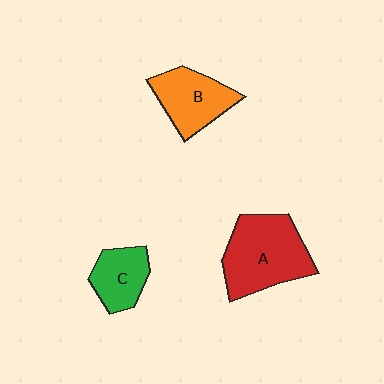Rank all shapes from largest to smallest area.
From largest to smallest: A (red), B (orange), C (green).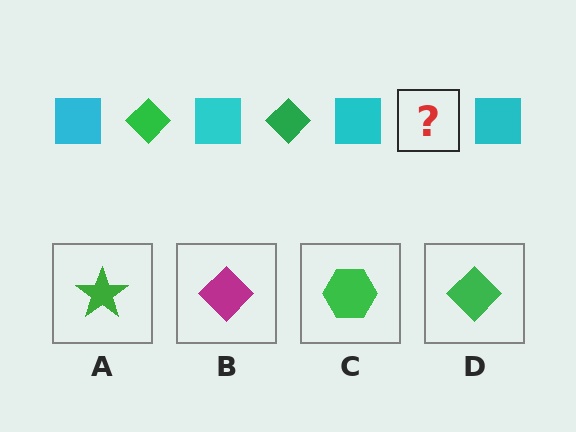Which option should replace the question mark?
Option D.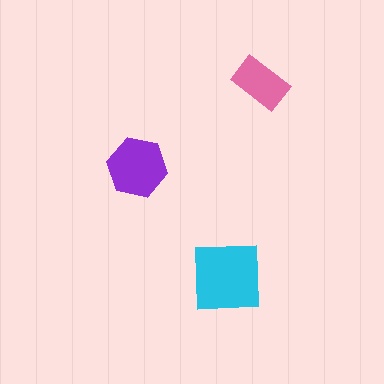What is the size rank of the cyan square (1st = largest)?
1st.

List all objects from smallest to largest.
The pink rectangle, the purple hexagon, the cyan square.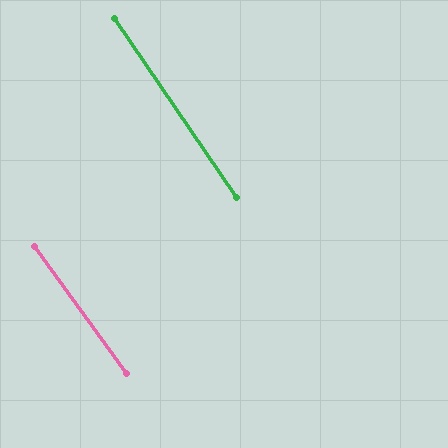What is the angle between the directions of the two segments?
Approximately 2 degrees.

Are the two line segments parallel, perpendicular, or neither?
Parallel — their directions differ by only 1.9°.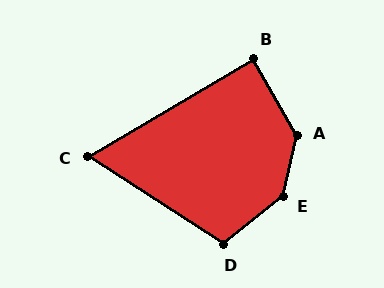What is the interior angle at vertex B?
Approximately 89 degrees (approximately right).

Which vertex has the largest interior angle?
E, at approximately 141 degrees.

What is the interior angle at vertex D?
Approximately 108 degrees (obtuse).